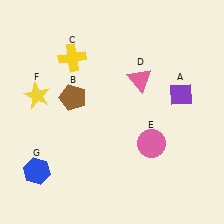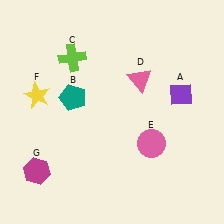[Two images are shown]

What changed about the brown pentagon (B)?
In Image 1, B is brown. In Image 2, it changed to teal.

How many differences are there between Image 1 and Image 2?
There are 3 differences between the two images.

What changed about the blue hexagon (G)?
In Image 1, G is blue. In Image 2, it changed to magenta.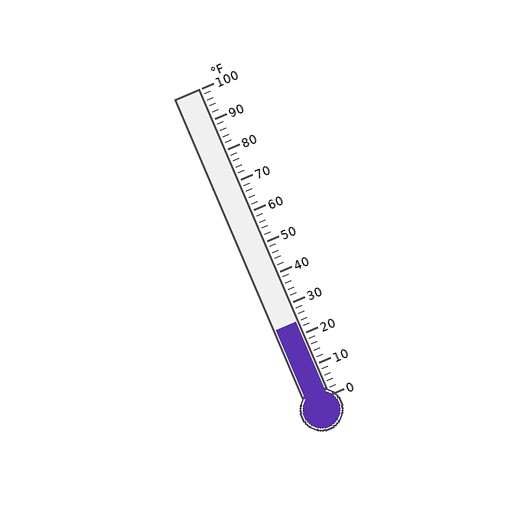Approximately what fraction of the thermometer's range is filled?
The thermometer is filled to approximately 25% of its range.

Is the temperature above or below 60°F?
The temperature is below 60°F.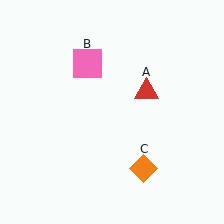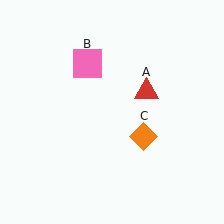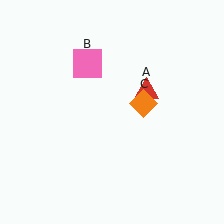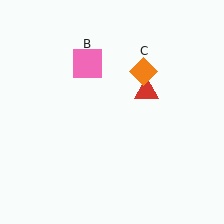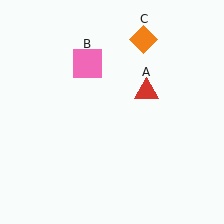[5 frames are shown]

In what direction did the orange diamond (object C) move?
The orange diamond (object C) moved up.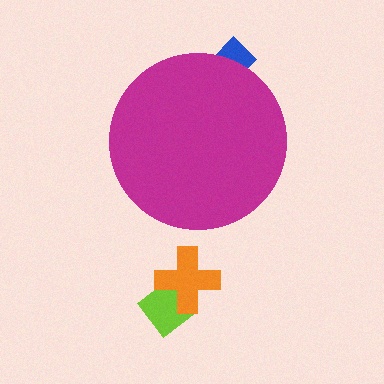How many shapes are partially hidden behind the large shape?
1 shape is partially hidden.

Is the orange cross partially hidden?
No, the orange cross is fully visible.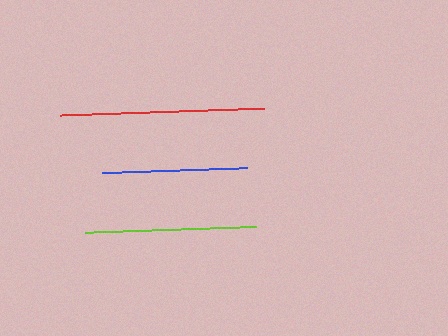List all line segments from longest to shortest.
From longest to shortest: red, lime, blue.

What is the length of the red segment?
The red segment is approximately 204 pixels long.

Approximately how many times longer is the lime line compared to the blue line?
The lime line is approximately 1.2 times the length of the blue line.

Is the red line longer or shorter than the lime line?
The red line is longer than the lime line.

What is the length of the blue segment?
The blue segment is approximately 145 pixels long.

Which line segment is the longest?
The red line is the longest at approximately 204 pixels.